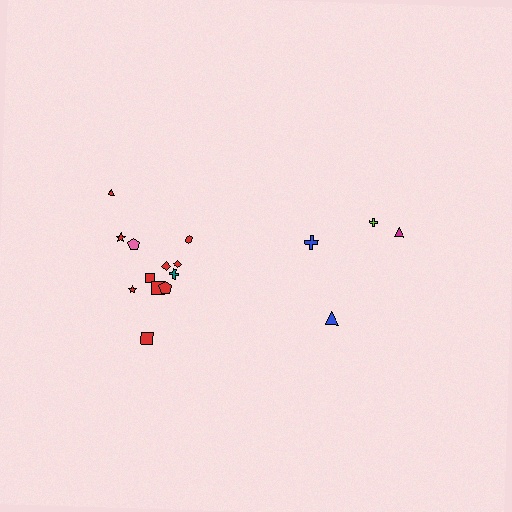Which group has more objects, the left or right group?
The left group.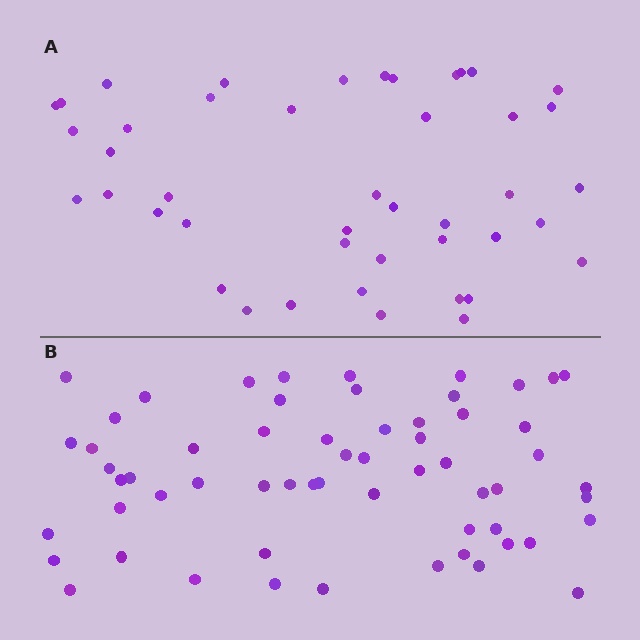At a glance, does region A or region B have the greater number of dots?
Region B (the bottom region) has more dots.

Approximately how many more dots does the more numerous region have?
Region B has approximately 15 more dots than region A.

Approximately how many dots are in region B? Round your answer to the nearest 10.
About 60 dots.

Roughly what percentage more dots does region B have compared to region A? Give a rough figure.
About 35% more.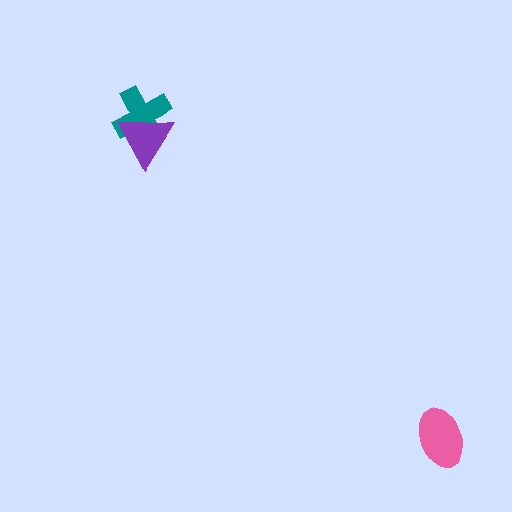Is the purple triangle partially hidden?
No, no other shape covers it.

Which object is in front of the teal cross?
The purple triangle is in front of the teal cross.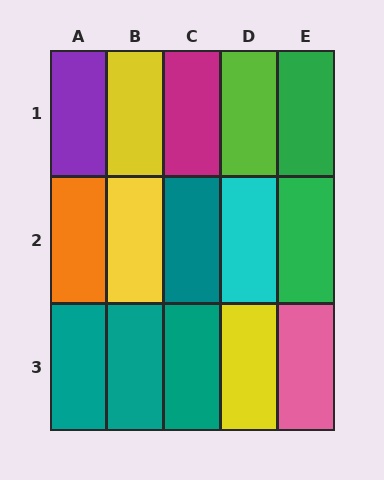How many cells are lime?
1 cell is lime.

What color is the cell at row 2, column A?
Orange.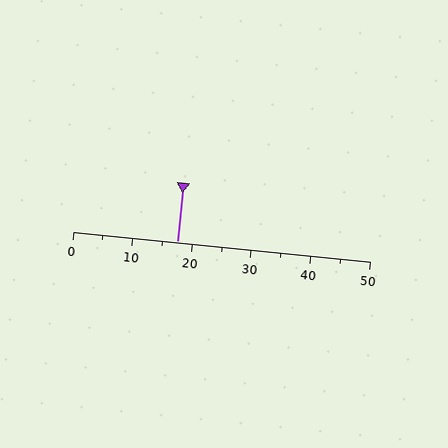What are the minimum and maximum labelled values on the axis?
The axis runs from 0 to 50.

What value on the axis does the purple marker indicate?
The marker indicates approximately 17.5.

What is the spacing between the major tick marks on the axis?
The major ticks are spaced 10 apart.